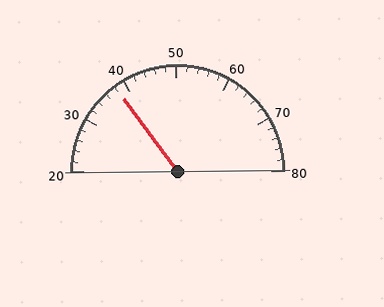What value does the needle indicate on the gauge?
The needle indicates approximately 38.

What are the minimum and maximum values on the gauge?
The gauge ranges from 20 to 80.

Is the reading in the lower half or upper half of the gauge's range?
The reading is in the lower half of the range (20 to 80).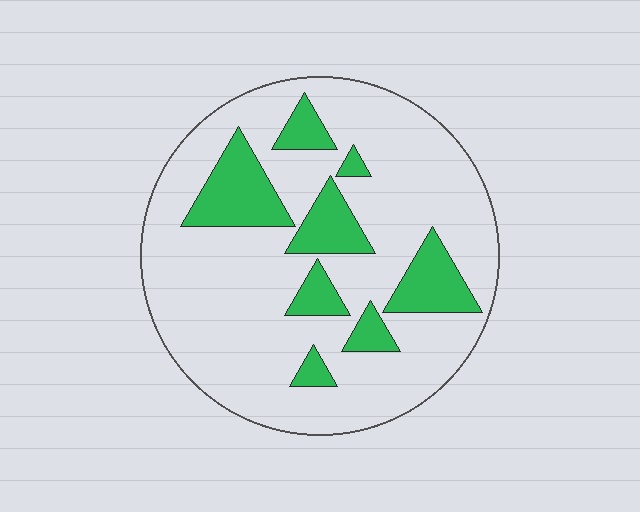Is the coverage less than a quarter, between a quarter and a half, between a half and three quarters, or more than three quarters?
Less than a quarter.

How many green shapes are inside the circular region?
8.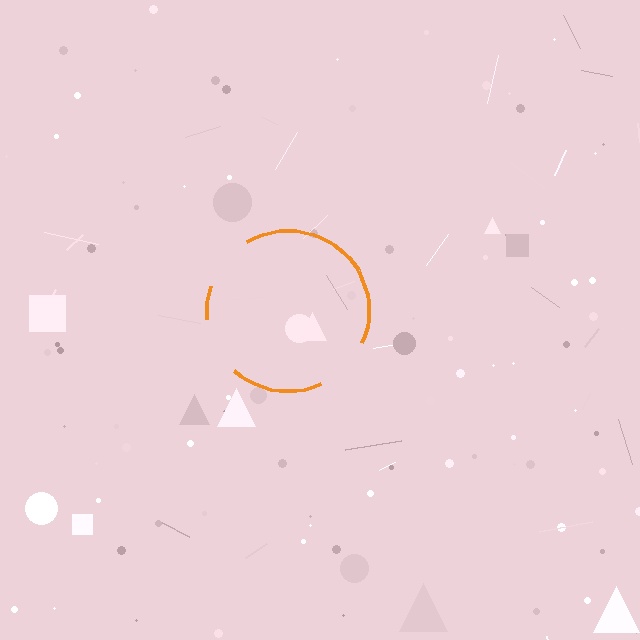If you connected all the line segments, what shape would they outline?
They would outline a circle.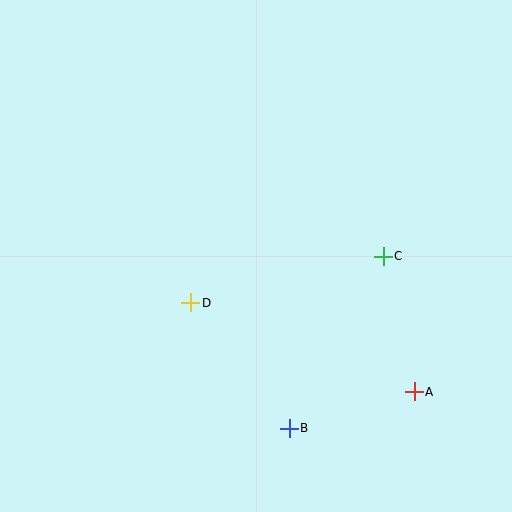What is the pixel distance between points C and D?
The distance between C and D is 198 pixels.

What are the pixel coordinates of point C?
Point C is at (383, 256).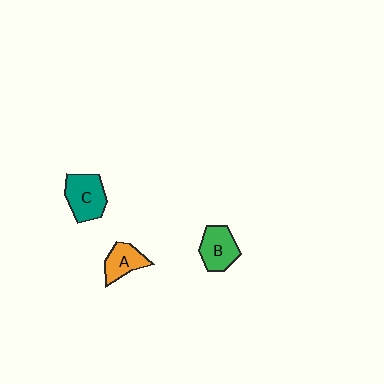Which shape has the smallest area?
Shape A (orange).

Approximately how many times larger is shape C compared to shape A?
Approximately 1.4 times.